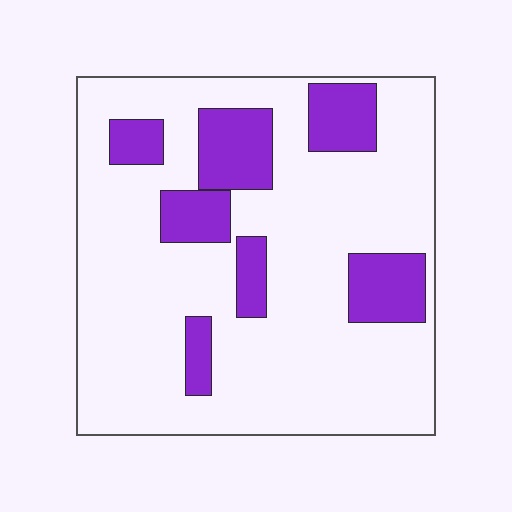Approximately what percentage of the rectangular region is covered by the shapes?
Approximately 20%.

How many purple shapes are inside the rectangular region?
7.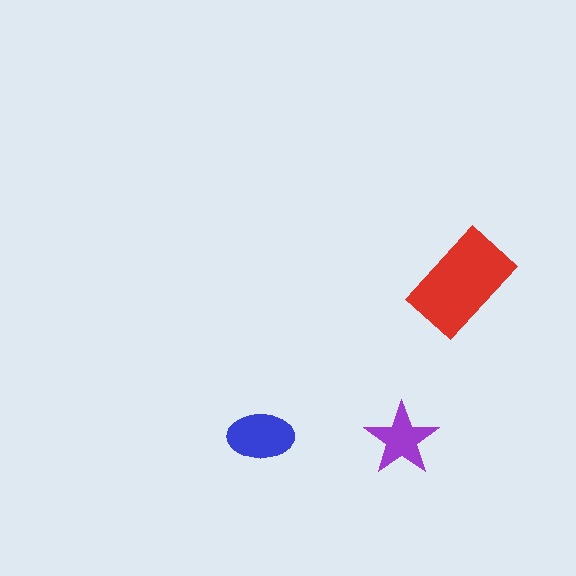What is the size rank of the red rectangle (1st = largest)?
1st.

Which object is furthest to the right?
The red rectangle is rightmost.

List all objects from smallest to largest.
The purple star, the blue ellipse, the red rectangle.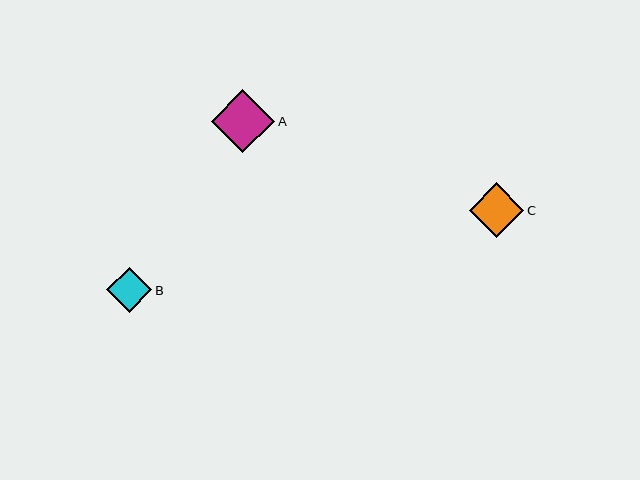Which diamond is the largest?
Diamond A is the largest with a size of approximately 63 pixels.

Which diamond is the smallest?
Diamond B is the smallest with a size of approximately 45 pixels.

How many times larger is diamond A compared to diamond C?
Diamond A is approximately 1.2 times the size of diamond C.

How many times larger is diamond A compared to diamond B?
Diamond A is approximately 1.4 times the size of diamond B.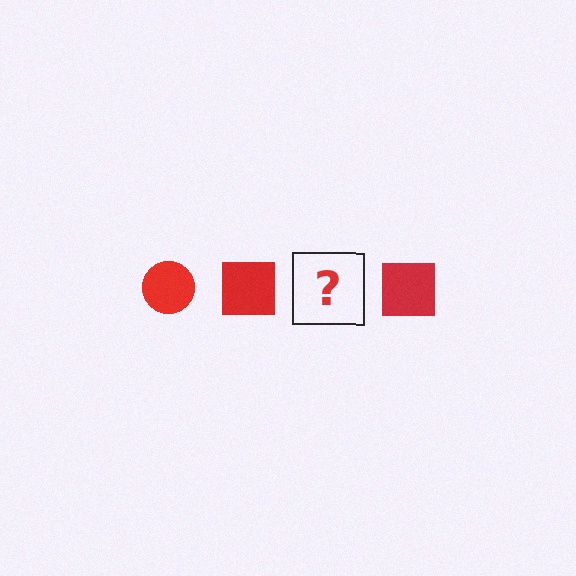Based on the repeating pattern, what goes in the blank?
The blank should be a red circle.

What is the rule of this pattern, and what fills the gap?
The rule is that the pattern cycles through circle, square shapes in red. The gap should be filled with a red circle.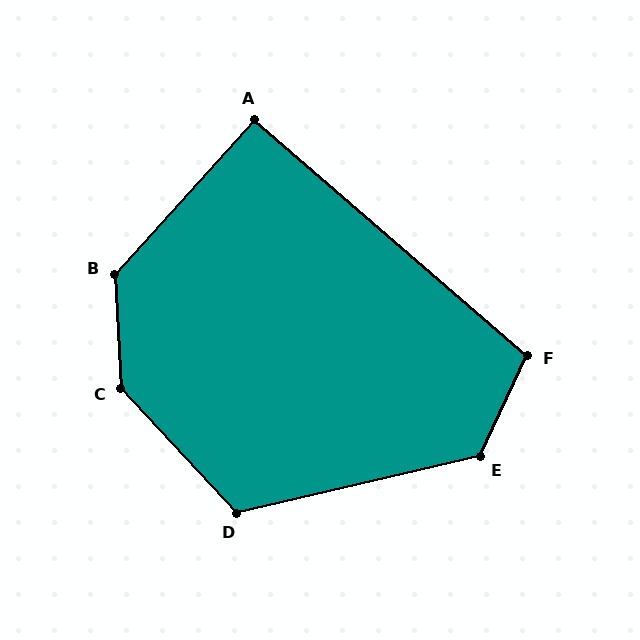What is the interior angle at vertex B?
Approximately 135 degrees (obtuse).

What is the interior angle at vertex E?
Approximately 128 degrees (obtuse).